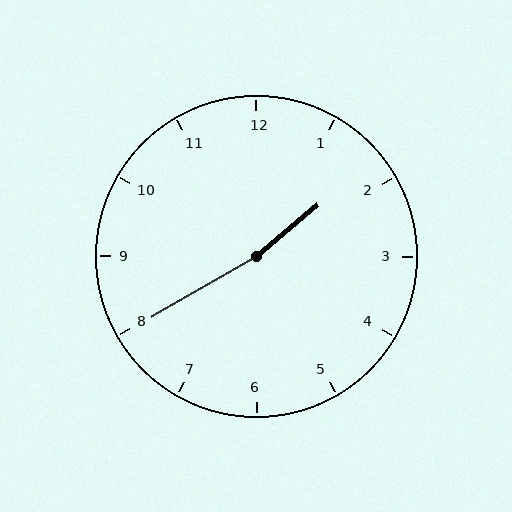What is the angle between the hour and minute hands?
Approximately 170 degrees.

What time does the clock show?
1:40.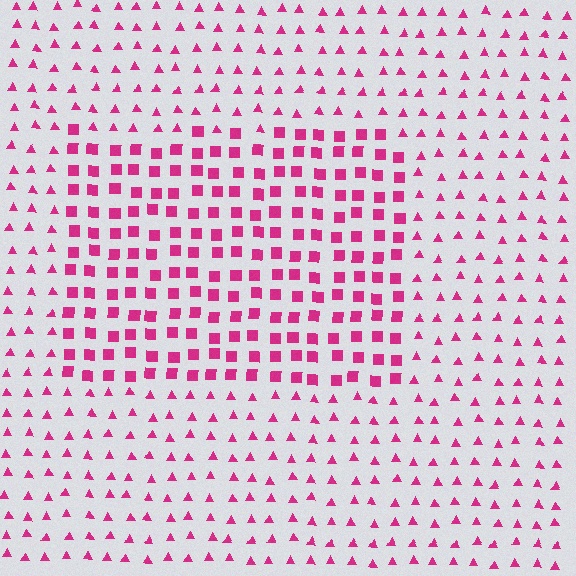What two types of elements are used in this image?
The image uses squares inside the rectangle region and triangles outside it.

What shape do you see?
I see a rectangle.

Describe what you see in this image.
The image is filled with small magenta elements arranged in a uniform grid. A rectangle-shaped region contains squares, while the surrounding area contains triangles. The boundary is defined purely by the change in element shape.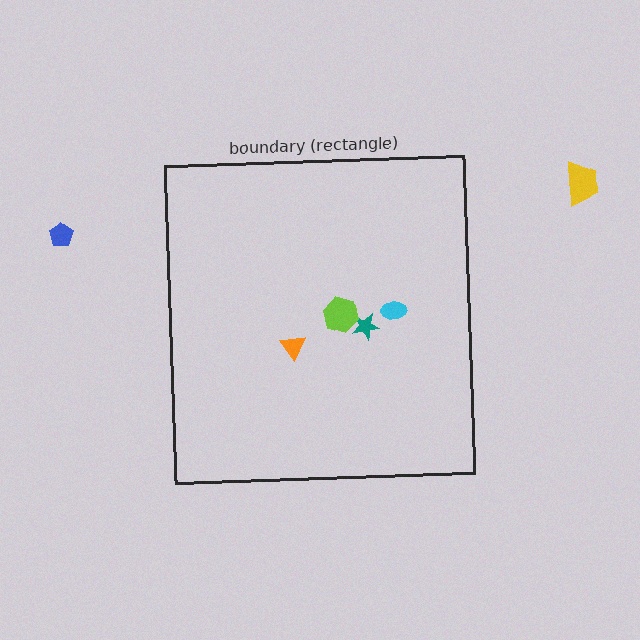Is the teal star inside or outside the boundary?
Inside.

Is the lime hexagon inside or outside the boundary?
Inside.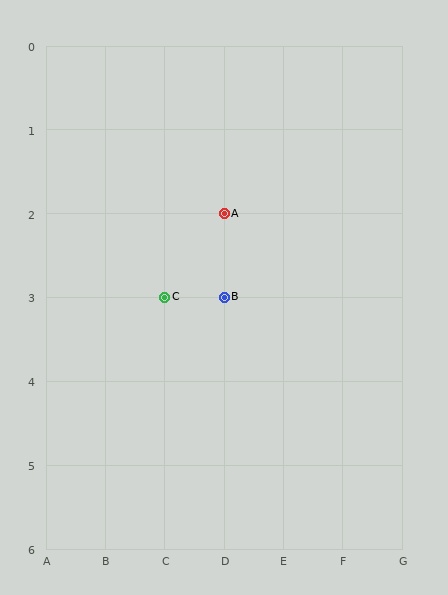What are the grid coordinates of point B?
Point B is at grid coordinates (D, 3).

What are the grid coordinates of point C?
Point C is at grid coordinates (C, 3).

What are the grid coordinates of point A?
Point A is at grid coordinates (D, 2).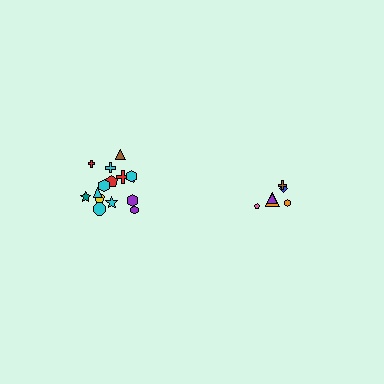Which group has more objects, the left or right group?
The left group.